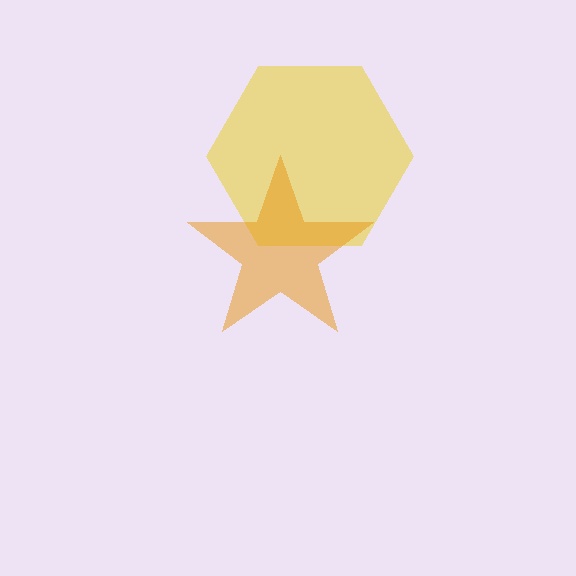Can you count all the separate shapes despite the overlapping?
Yes, there are 2 separate shapes.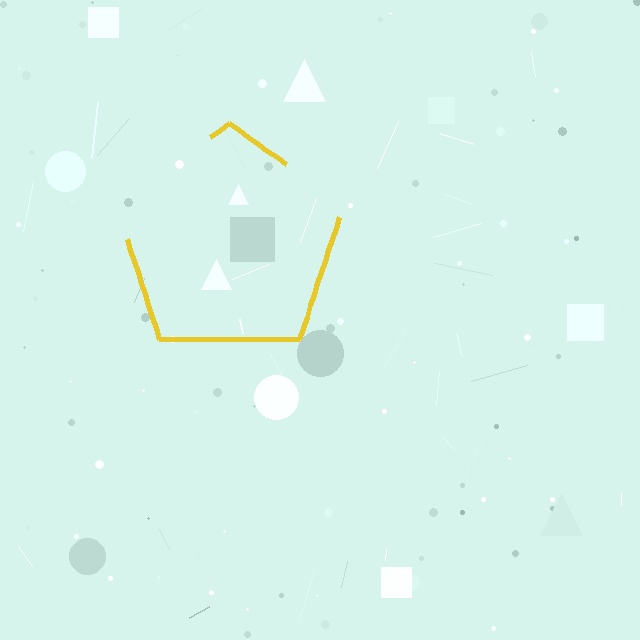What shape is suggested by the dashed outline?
The dashed outline suggests a pentagon.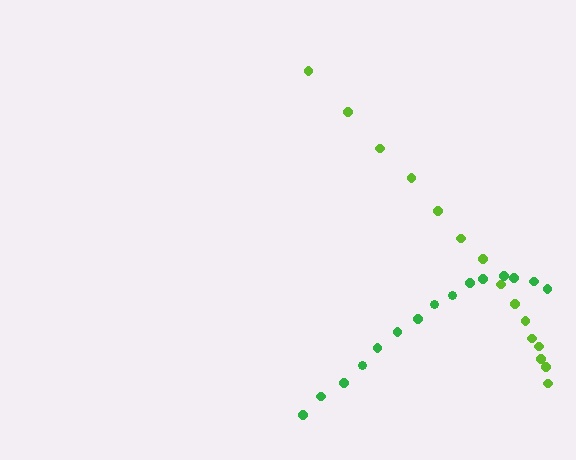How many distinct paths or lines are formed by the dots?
There are 2 distinct paths.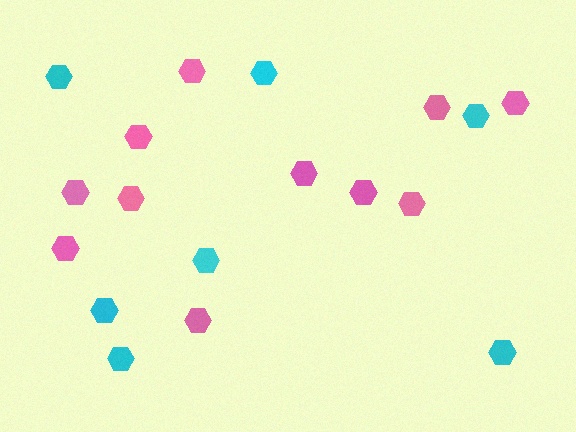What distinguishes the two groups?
There are 2 groups: one group of pink hexagons (11) and one group of cyan hexagons (7).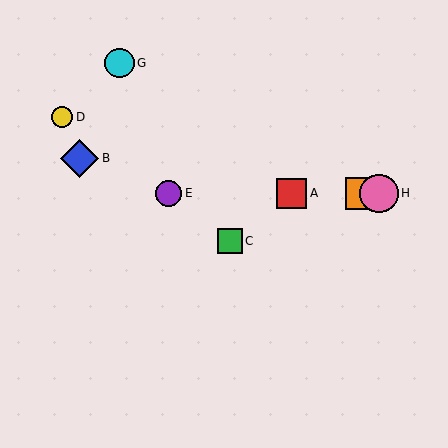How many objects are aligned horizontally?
4 objects (A, E, F, H) are aligned horizontally.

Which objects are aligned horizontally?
Objects A, E, F, H are aligned horizontally.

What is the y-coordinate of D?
Object D is at y≈117.